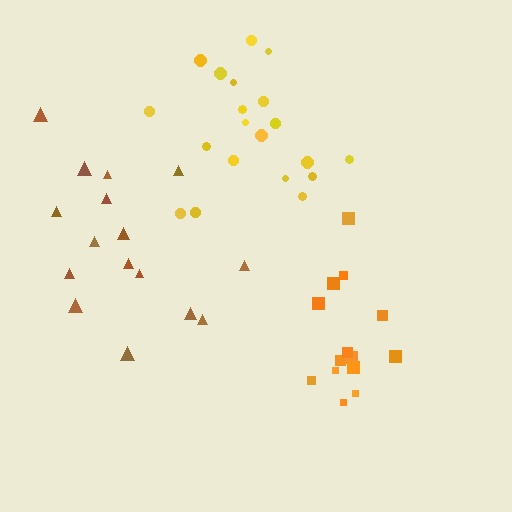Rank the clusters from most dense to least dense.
orange, yellow, brown.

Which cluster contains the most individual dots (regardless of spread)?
Yellow (20).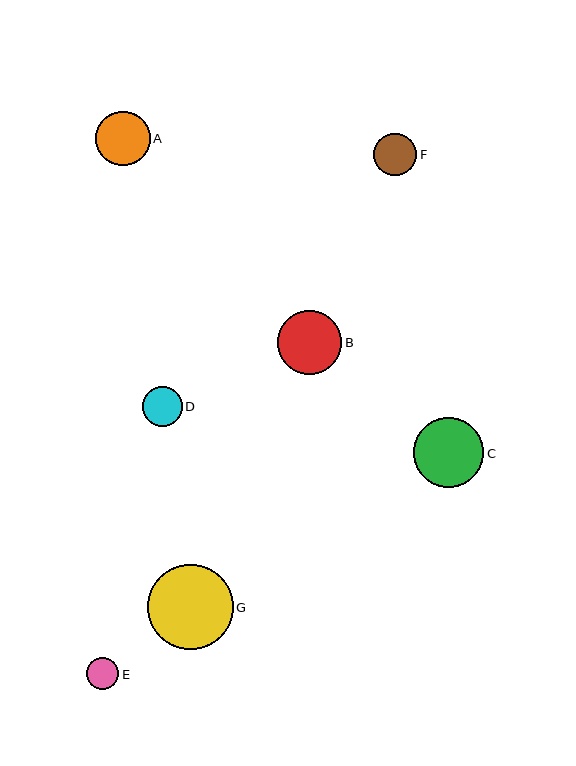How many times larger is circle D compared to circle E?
Circle D is approximately 1.2 times the size of circle E.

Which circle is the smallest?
Circle E is the smallest with a size of approximately 33 pixels.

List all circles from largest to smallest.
From largest to smallest: G, C, B, A, F, D, E.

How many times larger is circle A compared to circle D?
Circle A is approximately 1.4 times the size of circle D.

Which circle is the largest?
Circle G is the largest with a size of approximately 86 pixels.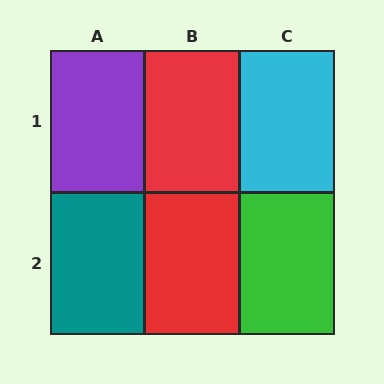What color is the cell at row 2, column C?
Green.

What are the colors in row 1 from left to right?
Purple, red, cyan.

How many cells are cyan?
1 cell is cyan.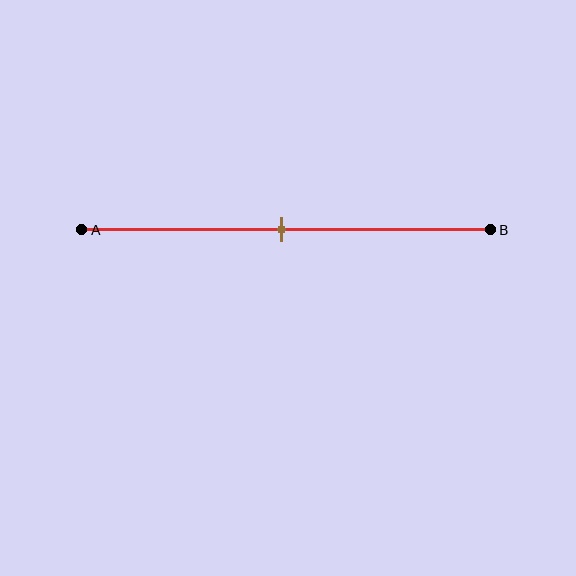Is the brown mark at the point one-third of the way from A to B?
No, the mark is at about 50% from A, not at the 33% one-third point.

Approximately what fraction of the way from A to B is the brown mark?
The brown mark is approximately 50% of the way from A to B.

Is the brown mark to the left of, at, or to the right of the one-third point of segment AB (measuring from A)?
The brown mark is to the right of the one-third point of segment AB.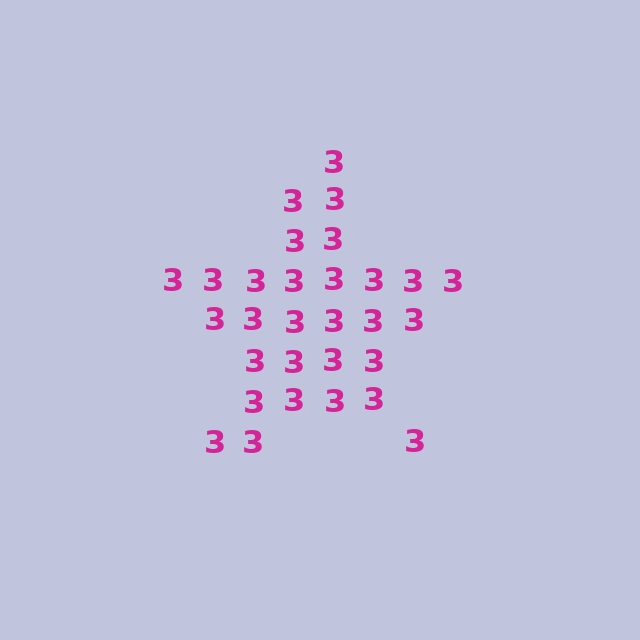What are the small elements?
The small elements are digit 3's.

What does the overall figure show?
The overall figure shows a star.